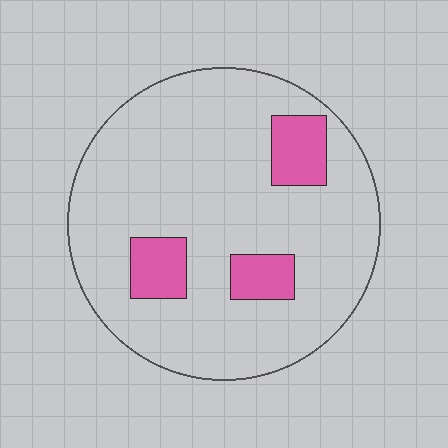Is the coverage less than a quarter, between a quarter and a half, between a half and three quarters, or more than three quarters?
Less than a quarter.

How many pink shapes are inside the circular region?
3.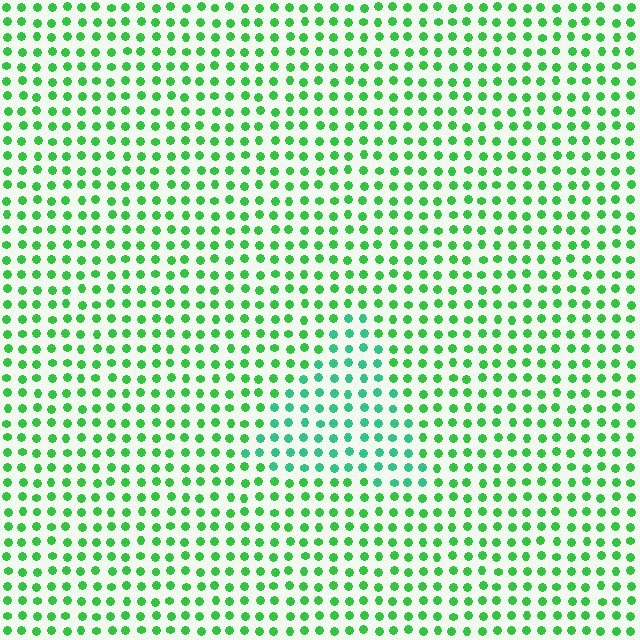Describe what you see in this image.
The image is filled with small green elements in a uniform arrangement. A triangle-shaped region is visible where the elements are tinted to a slightly different hue, forming a subtle color boundary.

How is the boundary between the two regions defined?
The boundary is defined purely by a slight shift in hue (about 29 degrees). Spacing, size, and orientation are identical on both sides.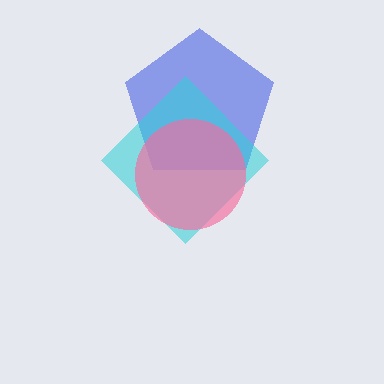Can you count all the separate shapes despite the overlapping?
Yes, there are 3 separate shapes.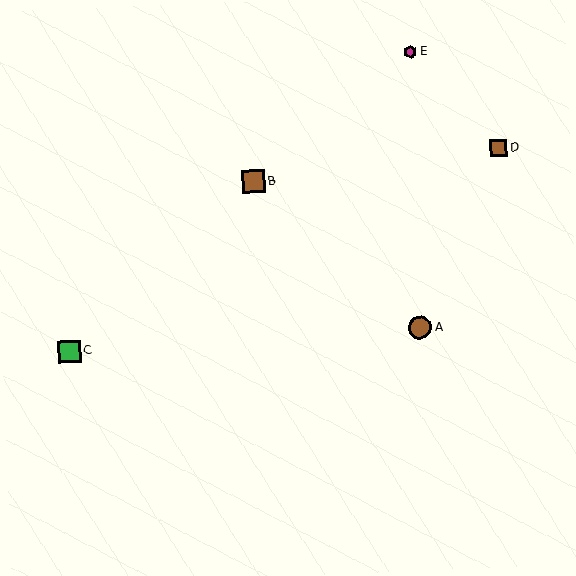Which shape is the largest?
The brown circle (labeled A) is the largest.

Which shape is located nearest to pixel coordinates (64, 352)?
The green square (labeled C) at (69, 352) is nearest to that location.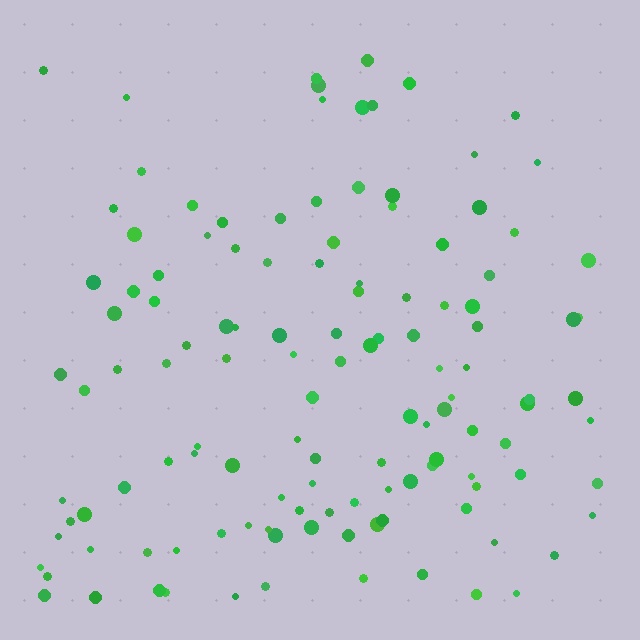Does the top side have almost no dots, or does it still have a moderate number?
Still a moderate number, just noticeably fewer than the bottom.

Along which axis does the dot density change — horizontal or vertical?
Vertical.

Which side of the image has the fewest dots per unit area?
The top.